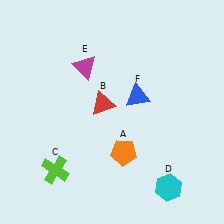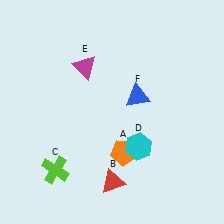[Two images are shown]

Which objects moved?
The objects that moved are: the red triangle (B), the cyan hexagon (D).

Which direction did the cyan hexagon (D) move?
The cyan hexagon (D) moved up.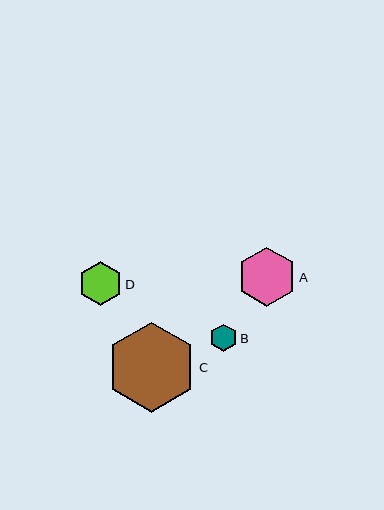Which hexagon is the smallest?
Hexagon B is the smallest with a size of approximately 27 pixels.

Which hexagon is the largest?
Hexagon C is the largest with a size of approximately 89 pixels.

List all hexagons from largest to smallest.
From largest to smallest: C, A, D, B.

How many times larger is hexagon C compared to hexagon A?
Hexagon C is approximately 1.5 times the size of hexagon A.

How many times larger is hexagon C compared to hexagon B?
Hexagon C is approximately 3.3 times the size of hexagon B.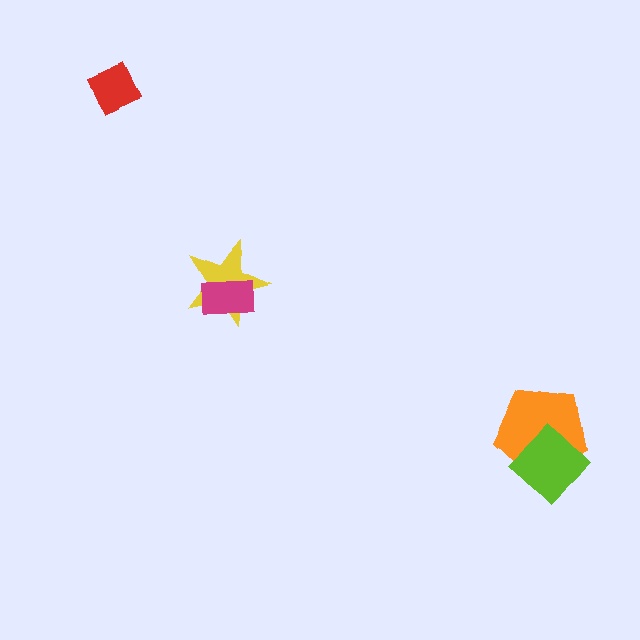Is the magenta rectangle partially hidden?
No, no other shape covers it.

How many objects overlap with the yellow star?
1 object overlaps with the yellow star.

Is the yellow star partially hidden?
Yes, it is partially covered by another shape.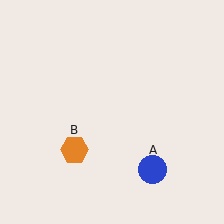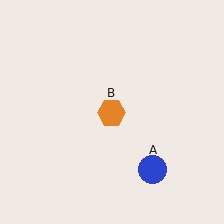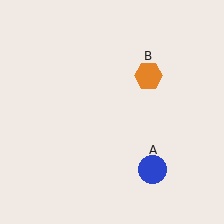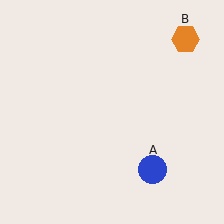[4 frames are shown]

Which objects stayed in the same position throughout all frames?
Blue circle (object A) remained stationary.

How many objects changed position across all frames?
1 object changed position: orange hexagon (object B).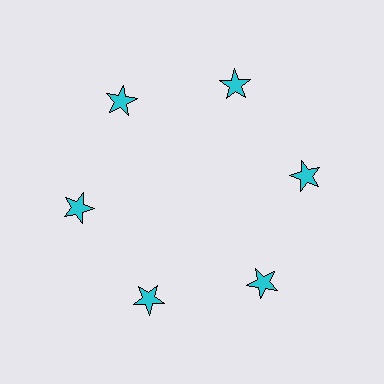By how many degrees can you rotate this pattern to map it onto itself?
The pattern maps onto itself every 60 degrees of rotation.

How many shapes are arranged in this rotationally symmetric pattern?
There are 6 shapes, arranged in 6 groups of 1.